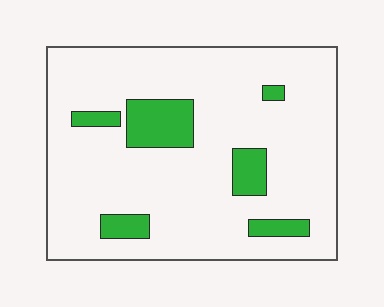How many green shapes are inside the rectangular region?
6.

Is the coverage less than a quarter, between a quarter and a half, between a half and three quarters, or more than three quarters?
Less than a quarter.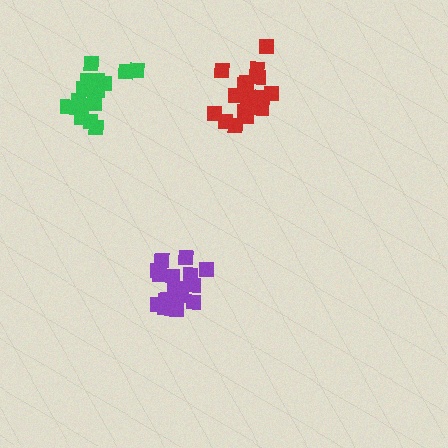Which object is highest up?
The red cluster is topmost.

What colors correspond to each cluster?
The clusters are colored: red, purple, green.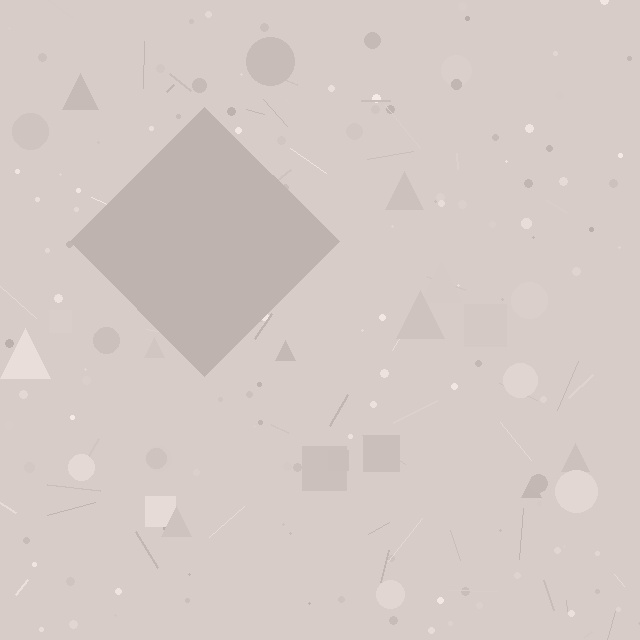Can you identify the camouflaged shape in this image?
The camouflaged shape is a diamond.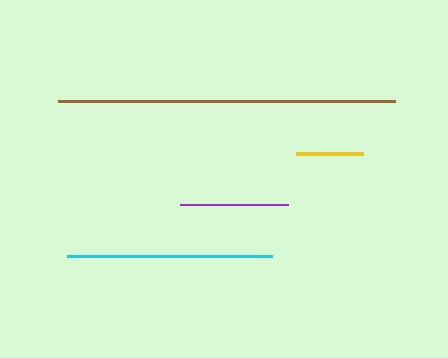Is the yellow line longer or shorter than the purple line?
The purple line is longer than the yellow line.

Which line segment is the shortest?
The yellow line is the shortest at approximately 66 pixels.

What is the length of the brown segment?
The brown segment is approximately 336 pixels long.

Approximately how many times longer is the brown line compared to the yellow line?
The brown line is approximately 5.1 times the length of the yellow line.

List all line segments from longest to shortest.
From longest to shortest: brown, cyan, purple, yellow.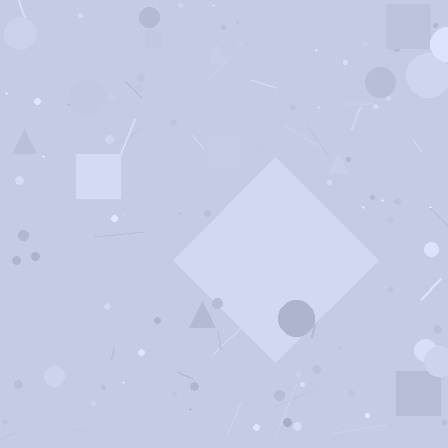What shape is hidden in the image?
A diamond is hidden in the image.